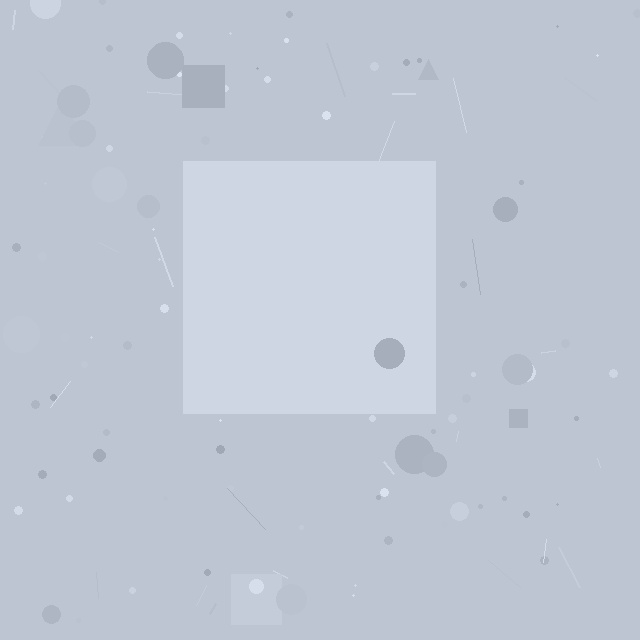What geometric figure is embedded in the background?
A square is embedded in the background.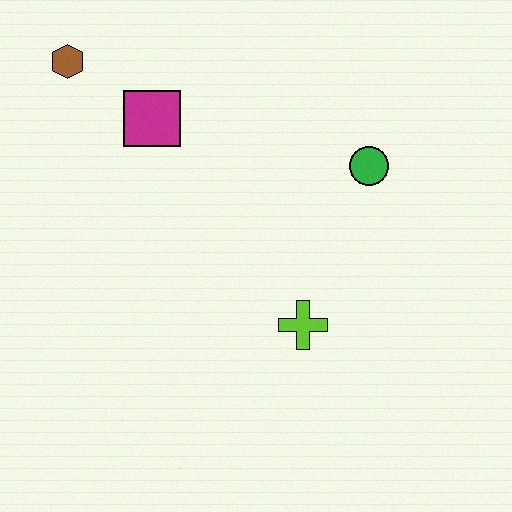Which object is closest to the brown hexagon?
The magenta square is closest to the brown hexagon.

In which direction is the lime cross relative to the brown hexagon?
The lime cross is below the brown hexagon.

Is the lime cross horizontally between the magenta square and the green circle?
Yes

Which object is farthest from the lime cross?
The brown hexagon is farthest from the lime cross.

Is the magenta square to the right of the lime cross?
No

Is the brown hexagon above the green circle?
Yes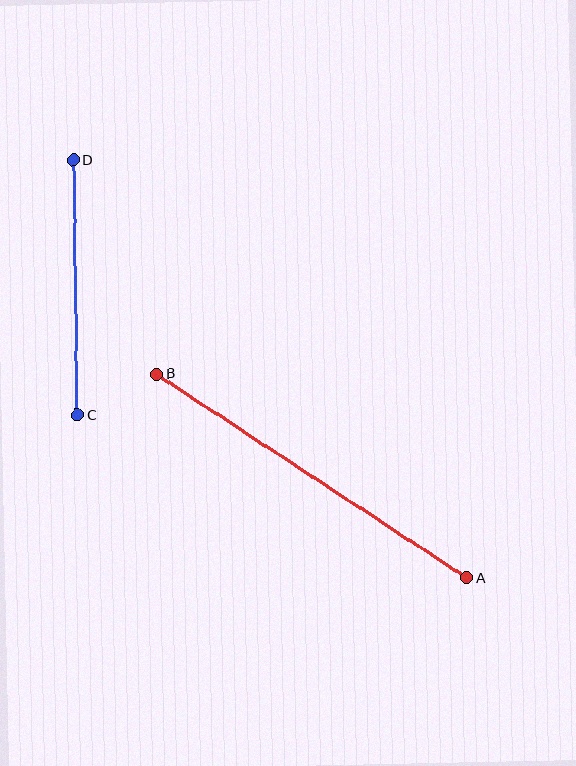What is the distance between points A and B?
The distance is approximately 371 pixels.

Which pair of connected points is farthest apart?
Points A and B are farthest apart.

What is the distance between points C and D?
The distance is approximately 255 pixels.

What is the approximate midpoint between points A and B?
The midpoint is at approximately (312, 476) pixels.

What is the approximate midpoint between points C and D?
The midpoint is at approximately (75, 288) pixels.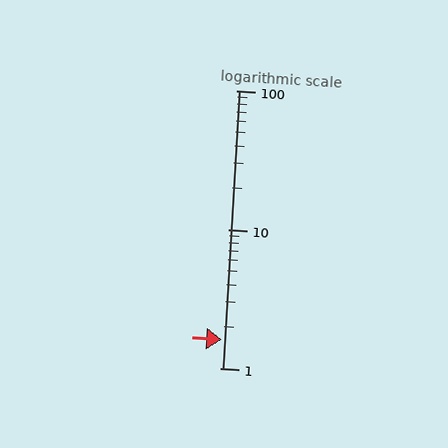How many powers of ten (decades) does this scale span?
The scale spans 2 decades, from 1 to 100.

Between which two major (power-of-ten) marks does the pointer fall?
The pointer is between 1 and 10.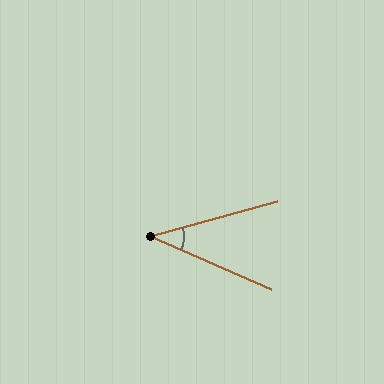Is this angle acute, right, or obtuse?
It is acute.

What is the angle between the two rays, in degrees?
Approximately 39 degrees.